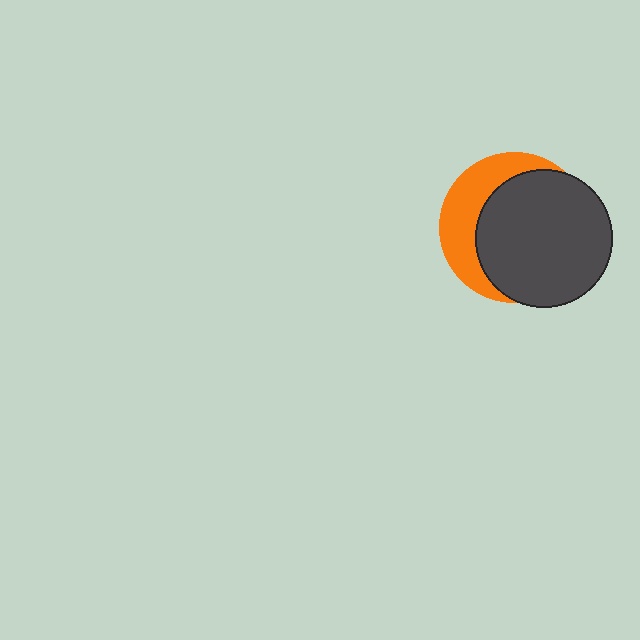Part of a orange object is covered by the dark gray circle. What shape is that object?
It is a circle.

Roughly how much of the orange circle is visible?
A small part of it is visible (roughly 34%).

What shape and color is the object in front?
The object in front is a dark gray circle.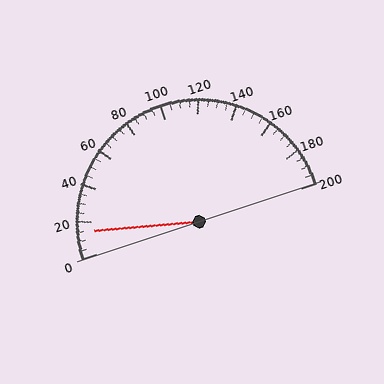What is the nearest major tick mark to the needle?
The nearest major tick mark is 20.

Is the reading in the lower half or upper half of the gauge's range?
The reading is in the lower half of the range (0 to 200).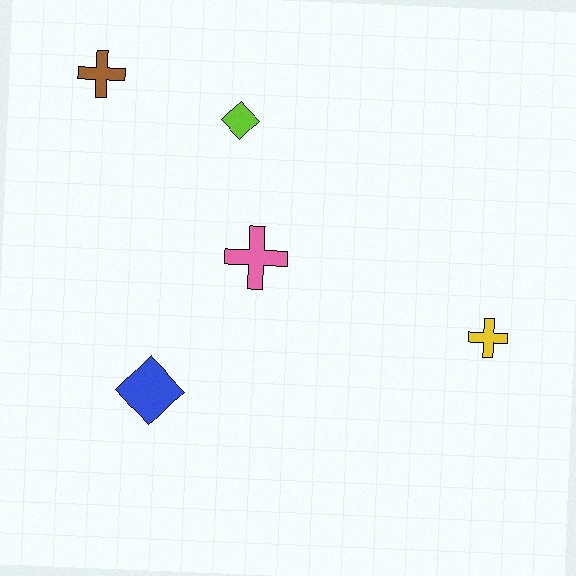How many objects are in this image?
There are 5 objects.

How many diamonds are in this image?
There are 2 diamonds.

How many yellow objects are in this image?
There is 1 yellow object.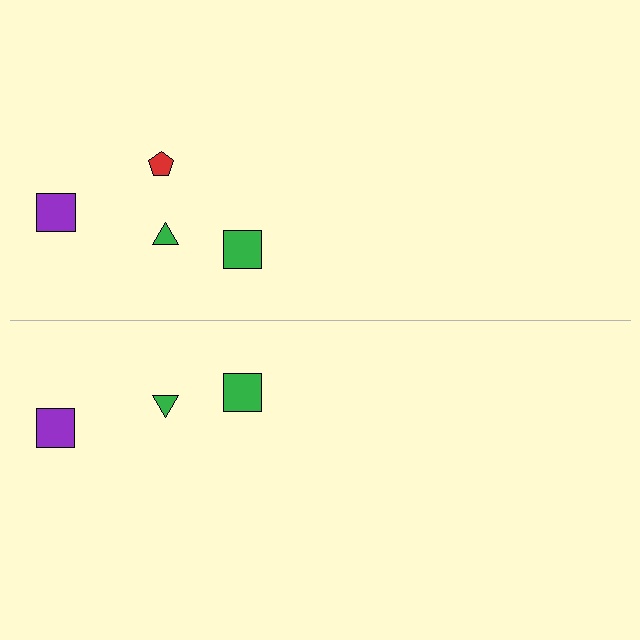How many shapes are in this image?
There are 7 shapes in this image.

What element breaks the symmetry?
A red pentagon is missing from the bottom side.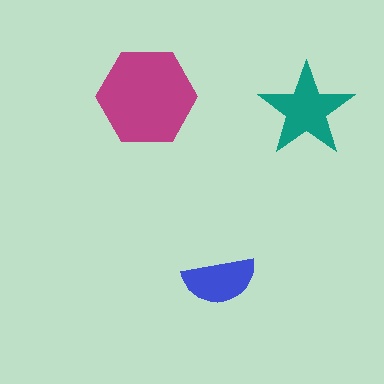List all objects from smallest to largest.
The blue semicircle, the teal star, the magenta hexagon.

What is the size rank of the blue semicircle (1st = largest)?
3rd.